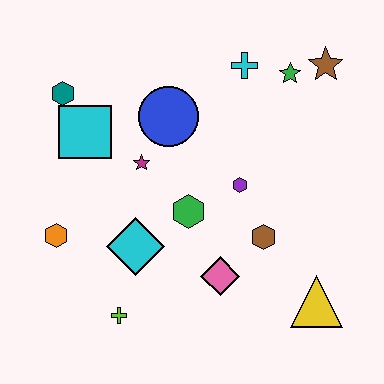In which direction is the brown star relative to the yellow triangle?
The brown star is above the yellow triangle.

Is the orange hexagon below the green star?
Yes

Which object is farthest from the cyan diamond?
The brown star is farthest from the cyan diamond.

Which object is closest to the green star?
The brown star is closest to the green star.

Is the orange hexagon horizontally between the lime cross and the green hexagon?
No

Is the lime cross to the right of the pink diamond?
No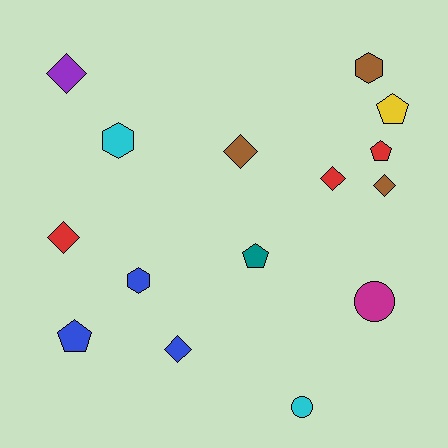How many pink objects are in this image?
There are no pink objects.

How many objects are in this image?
There are 15 objects.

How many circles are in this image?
There are 2 circles.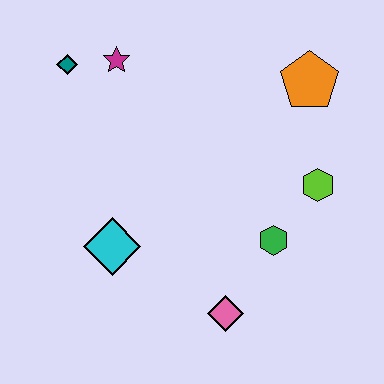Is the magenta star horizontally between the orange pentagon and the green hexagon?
No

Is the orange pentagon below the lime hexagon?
No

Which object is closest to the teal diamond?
The magenta star is closest to the teal diamond.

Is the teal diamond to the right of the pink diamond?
No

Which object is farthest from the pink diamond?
The teal diamond is farthest from the pink diamond.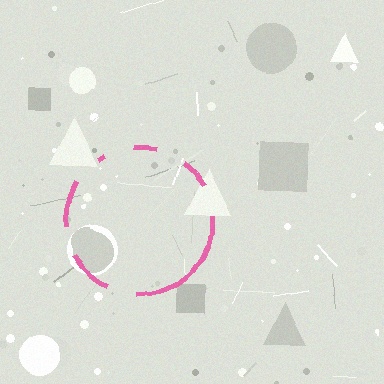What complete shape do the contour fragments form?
The contour fragments form a circle.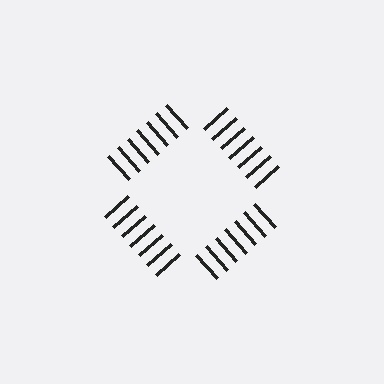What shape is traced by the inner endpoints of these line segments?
An illusory square — the line segments terminate on its edges but no continuous stroke is drawn.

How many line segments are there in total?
28 — 7 along each of the 4 edges.